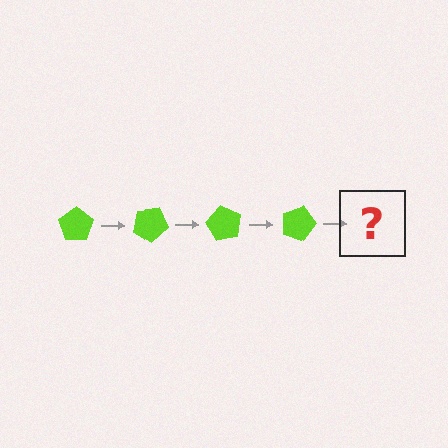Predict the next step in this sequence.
The next step is a lime pentagon rotated 120 degrees.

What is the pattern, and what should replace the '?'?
The pattern is that the pentagon rotates 30 degrees each step. The '?' should be a lime pentagon rotated 120 degrees.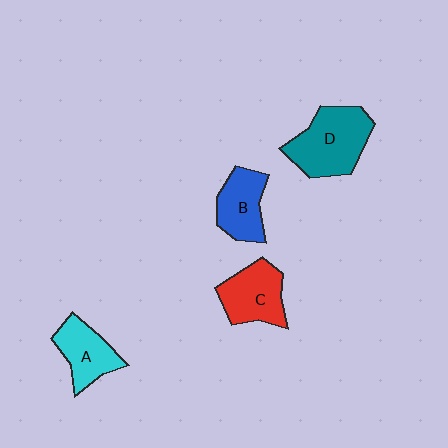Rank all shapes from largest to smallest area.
From largest to smallest: D (teal), C (red), B (blue), A (cyan).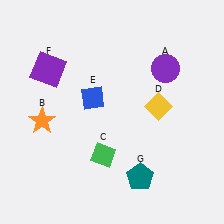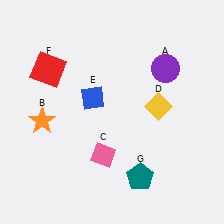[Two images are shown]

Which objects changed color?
C changed from green to pink. F changed from purple to red.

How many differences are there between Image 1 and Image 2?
There are 2 differences between the two images.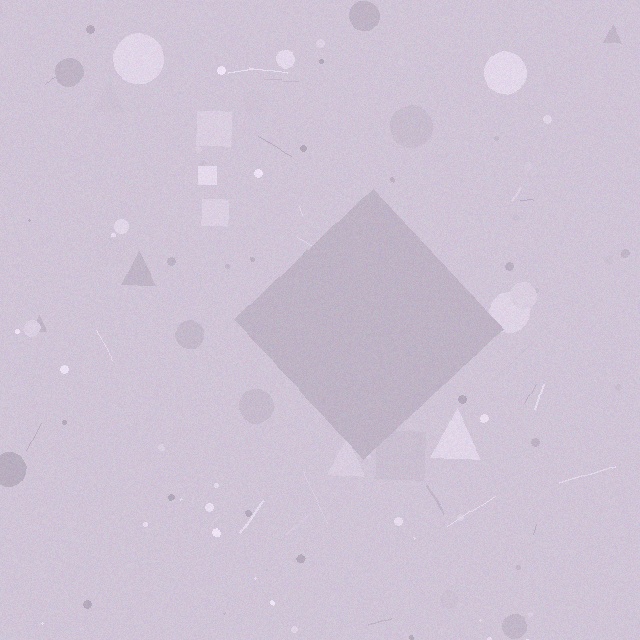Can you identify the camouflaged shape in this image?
The camouflaged shape is a diamond.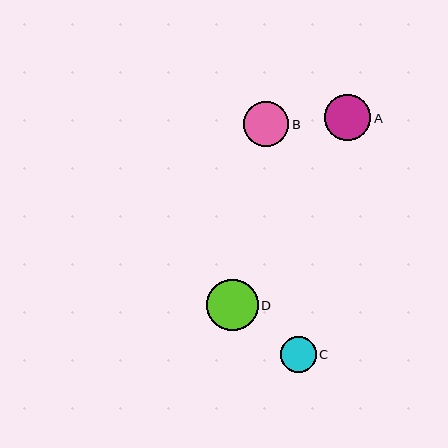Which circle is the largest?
Circle D is the largest with a size of approximately 51 pixels.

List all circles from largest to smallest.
From largest to smallest: D, A, B, C.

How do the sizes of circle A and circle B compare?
Circle A and circle B are approximately the same size.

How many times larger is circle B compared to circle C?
Circle B is approximately 1.3 times the size of circle C.